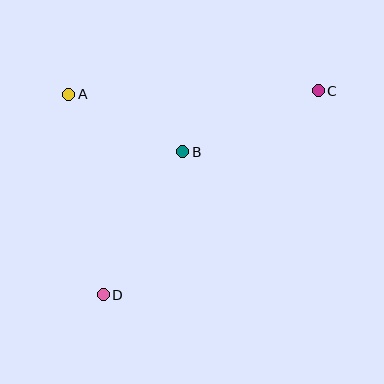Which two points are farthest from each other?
Points C and D are farthest from each other.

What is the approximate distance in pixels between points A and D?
The distance between A and D is approximately 204 pixels.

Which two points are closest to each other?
Points A and B are closest to each other.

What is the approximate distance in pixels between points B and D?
The distance between B and D is approximately 164 pixels.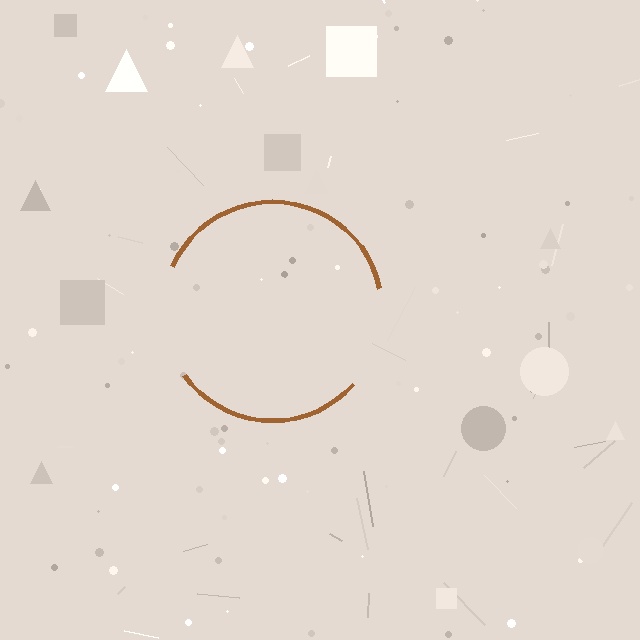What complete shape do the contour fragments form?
The contour fragments form a circle.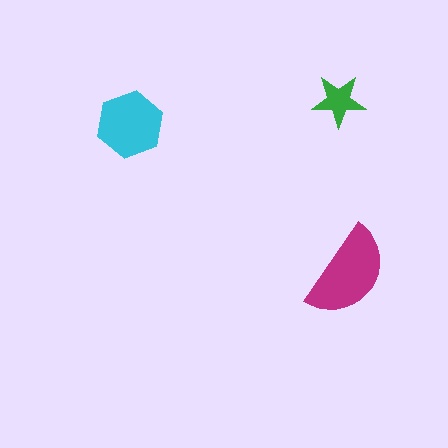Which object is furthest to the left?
The cyan hexagon is leftmost.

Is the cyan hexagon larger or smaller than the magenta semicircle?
Smaller.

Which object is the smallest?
The green star.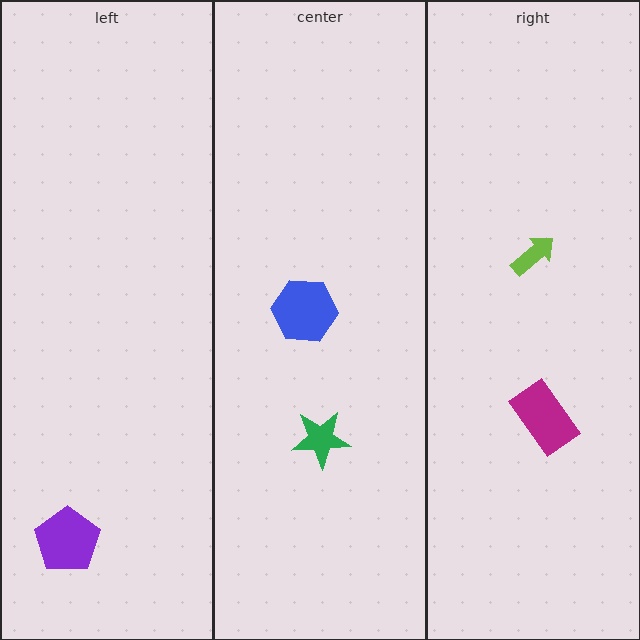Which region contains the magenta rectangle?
The right region.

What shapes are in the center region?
The green star, the blue hexagon.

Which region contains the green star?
The center region.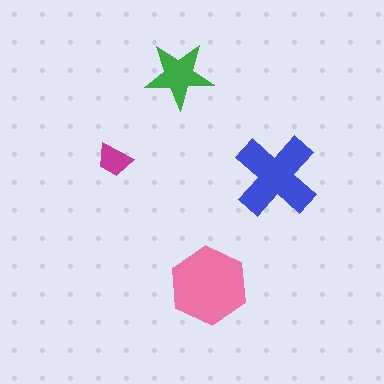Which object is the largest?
The pink hexagon.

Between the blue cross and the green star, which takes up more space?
The blue cross.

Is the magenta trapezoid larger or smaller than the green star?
Smaller.